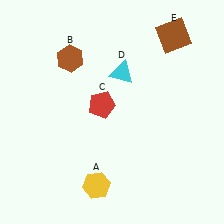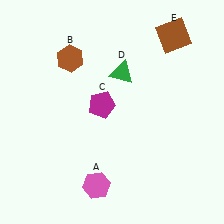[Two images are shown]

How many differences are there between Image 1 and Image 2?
There are 3 differences between the two images.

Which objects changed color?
A changed from yellow to pink. C changed from red to magenta. D changed from cyan to green.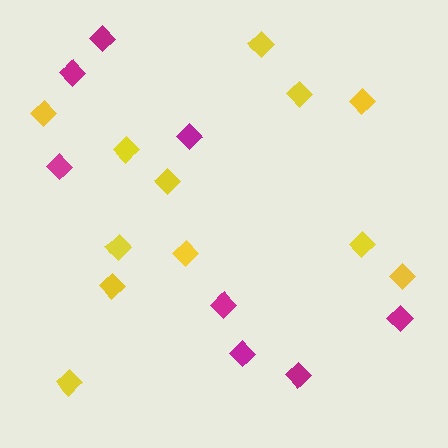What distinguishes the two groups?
There are 2 groups: one group of magenta diamonds (8) and one group of yellow diamonds (12).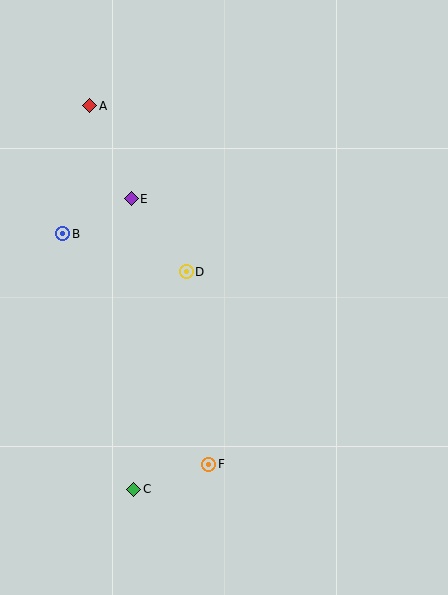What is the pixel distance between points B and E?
The distance between B and E is 77 pixels.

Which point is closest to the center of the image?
Point D at (186, 272) is closest to the center.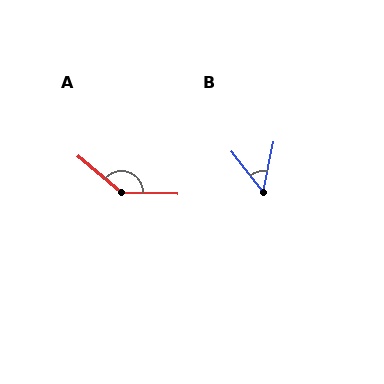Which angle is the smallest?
B, at approximately 50 degrees.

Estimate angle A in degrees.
Approximately 142 degrees.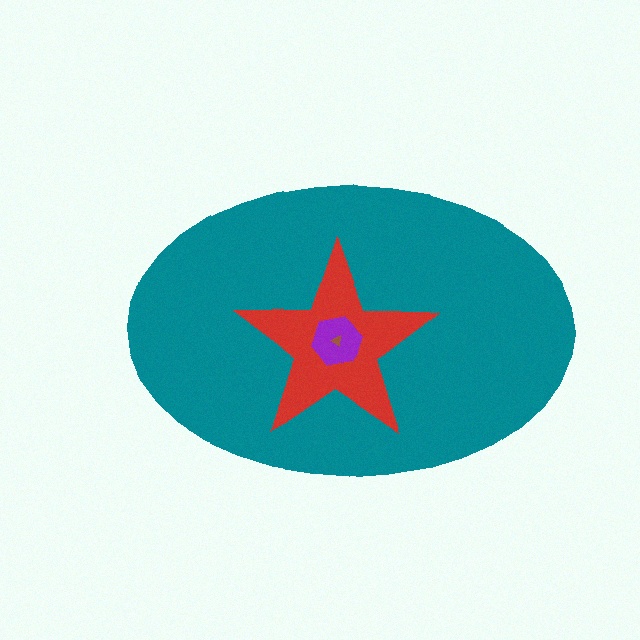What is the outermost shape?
The teal ellipse.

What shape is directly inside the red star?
The purple hexagon.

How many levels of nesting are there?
4.